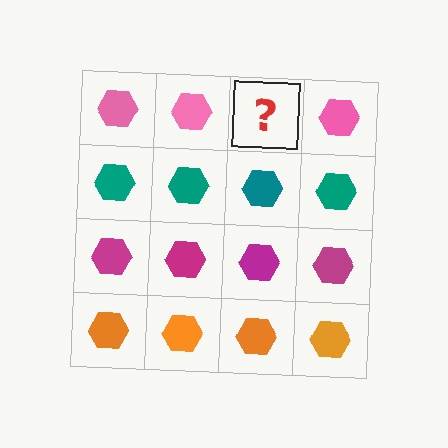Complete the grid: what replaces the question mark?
The question mark should be replaced with a pink hexagon.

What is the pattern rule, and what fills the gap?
The rule is that each row has a consistent color. The gap should be filled with a pink hexagon.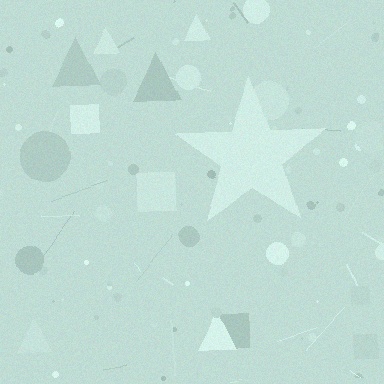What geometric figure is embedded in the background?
A star is embedded in the background.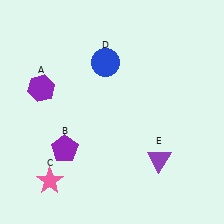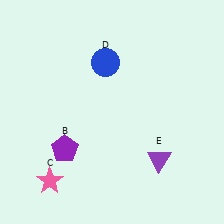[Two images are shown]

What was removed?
The purple hexagon (A) was removed in Image 2.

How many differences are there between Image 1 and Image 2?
There is 1 difference between the two images.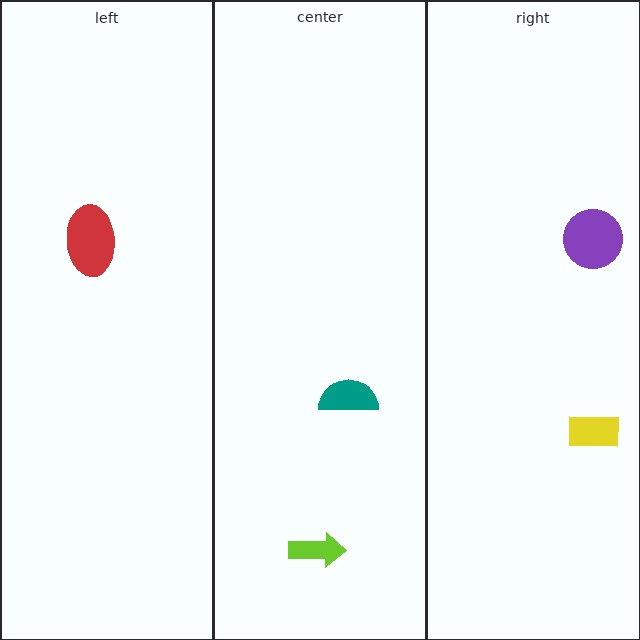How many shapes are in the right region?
2.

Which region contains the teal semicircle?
The center region.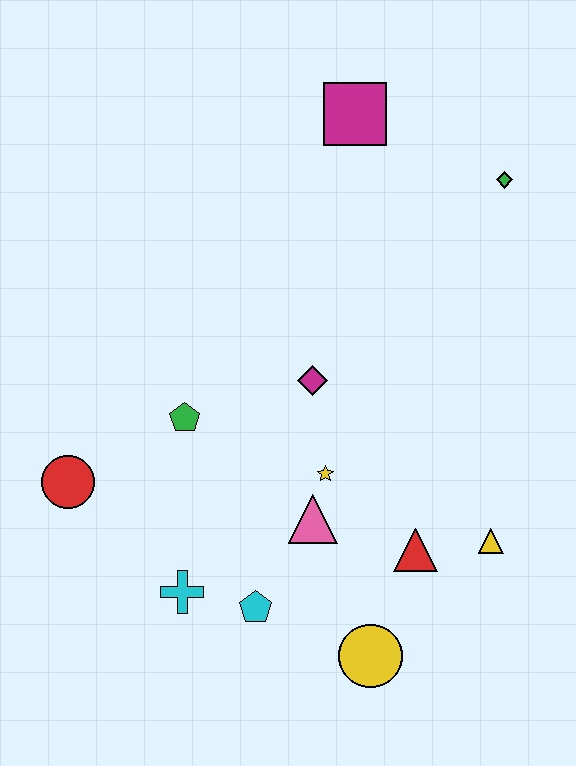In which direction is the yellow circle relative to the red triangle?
The yellow circle is below the red triangle.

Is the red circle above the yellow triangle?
Yes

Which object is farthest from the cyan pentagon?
The magenta square is farthest from the cyan pentagon.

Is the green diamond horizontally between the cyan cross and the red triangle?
No